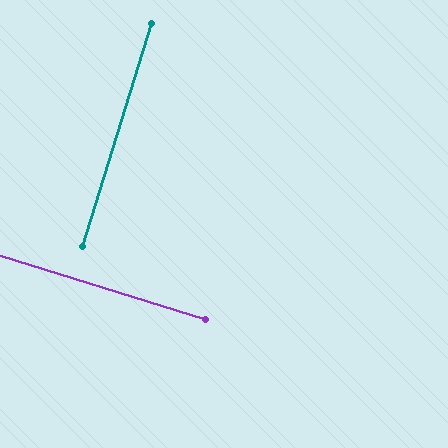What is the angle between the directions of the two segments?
Approximately 90 degrees.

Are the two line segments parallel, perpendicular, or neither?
Perpendicular — they meet at approximately 90°.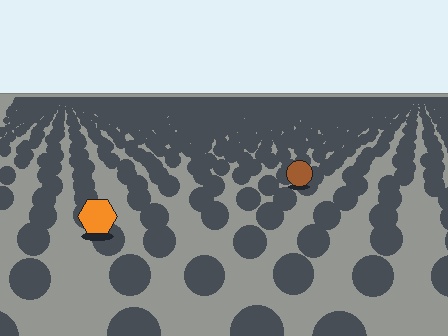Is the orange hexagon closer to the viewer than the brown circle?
Yes. The orange hexagon is closer — you can tell from the texture gradient: the ground texture is coarser near it.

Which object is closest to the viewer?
The orange hexagon is closest. The texture marks near it are larger and more spread out.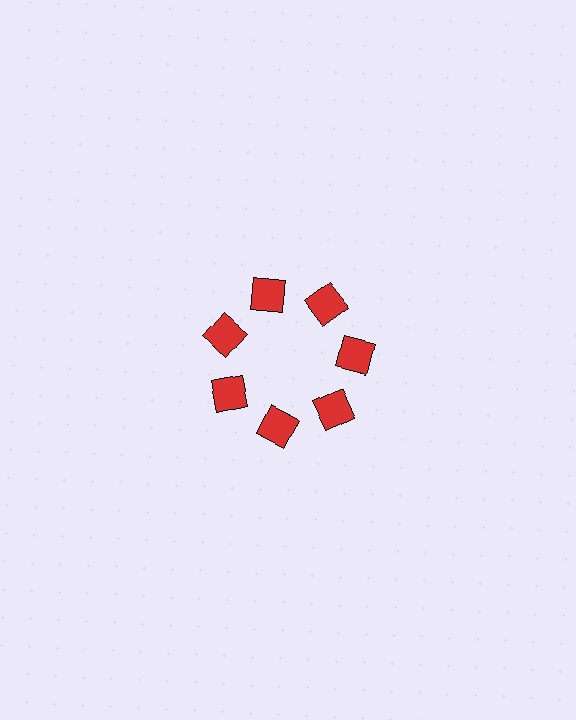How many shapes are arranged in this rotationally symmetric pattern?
There are 7 shapes, arranged in 7 groups of 1.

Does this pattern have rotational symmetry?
Yes, this pattern has 7-fold rotational symmetry. It looks the same after rotating 51 degrees around the center.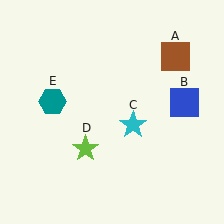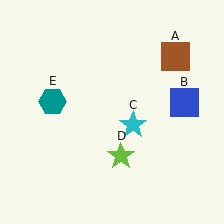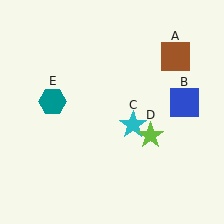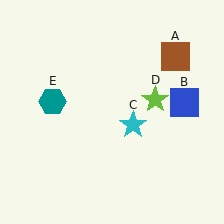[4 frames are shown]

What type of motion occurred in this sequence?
The lime star (object D) rotated counterclockwise around the center of the scene.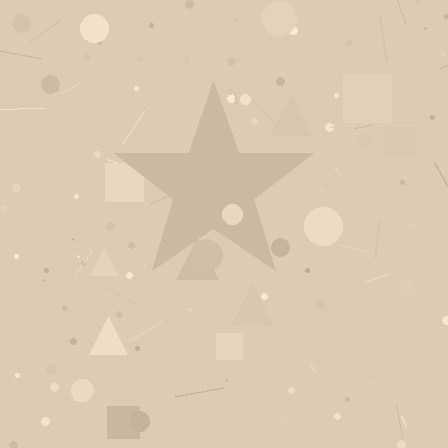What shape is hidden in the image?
A star is hidden in the image.